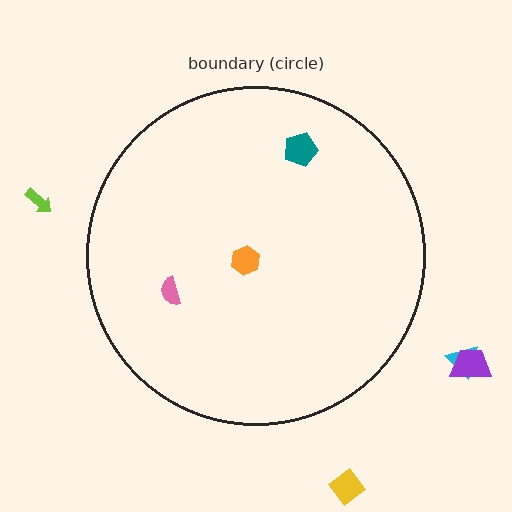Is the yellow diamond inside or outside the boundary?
Outside.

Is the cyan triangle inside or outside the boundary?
Outside.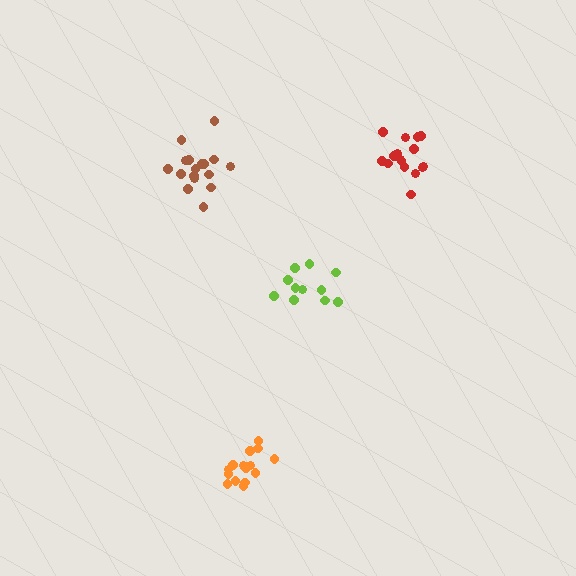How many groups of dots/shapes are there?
There are 4 groups.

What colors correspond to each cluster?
The clusters are colored: orange, brown, red, lime.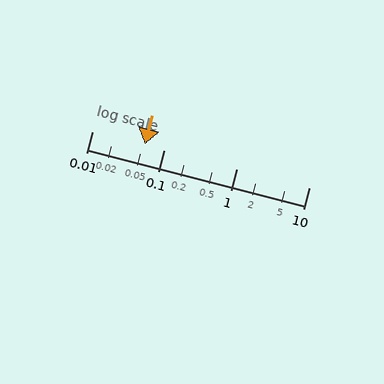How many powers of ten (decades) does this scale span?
The scale spans 3 decades, from 0.01 to 10.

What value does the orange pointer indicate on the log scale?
The pointer indicates approximately 0.053.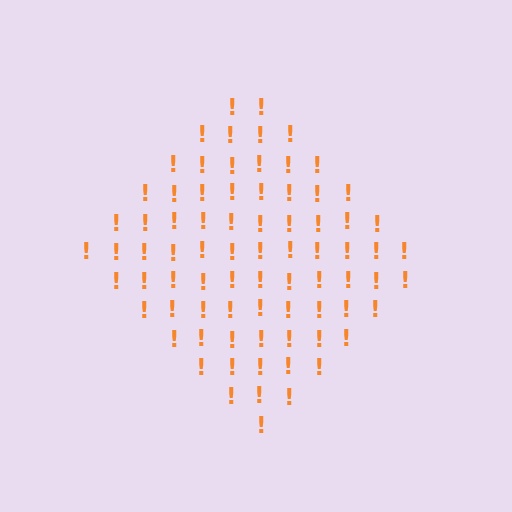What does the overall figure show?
The overall figure shows a diamond.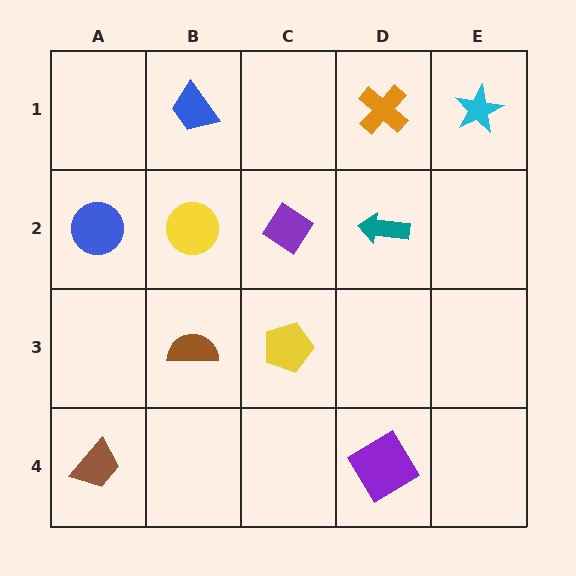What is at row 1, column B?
A blue trapezoid.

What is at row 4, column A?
A brown trapezoid.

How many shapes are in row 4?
2 shapes.